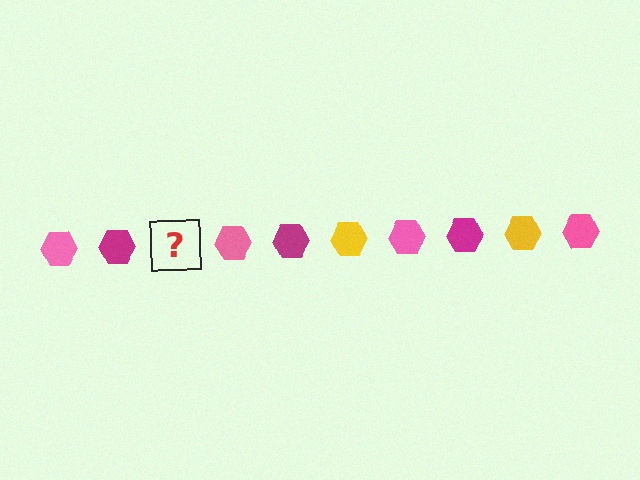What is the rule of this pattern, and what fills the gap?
The rule is that the pattern cycles through pink, magenta, yellow hexagons. The gap should be filled with a yellow hexagon.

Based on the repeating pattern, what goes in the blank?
The blank should be a yellow hexagon.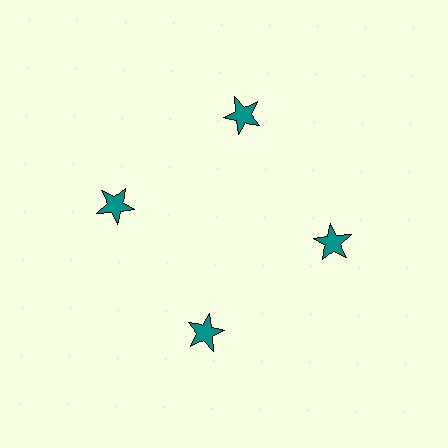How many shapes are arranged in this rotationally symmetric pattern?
There are 4 shapes, arranged in 4 groups of 1.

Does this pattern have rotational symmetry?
Yes, this pattern has 4-fold rotational symmetry. It looks the same after rotating 90 degrees around the center.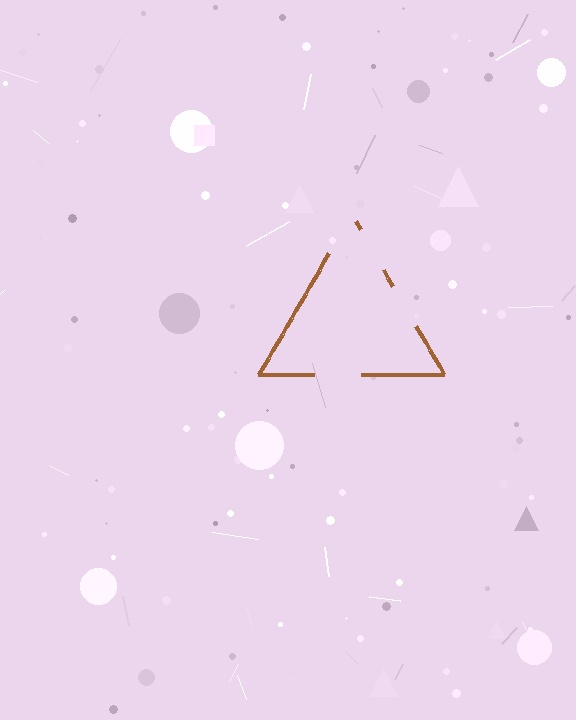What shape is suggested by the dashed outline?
The dashed outline suggests a triangle.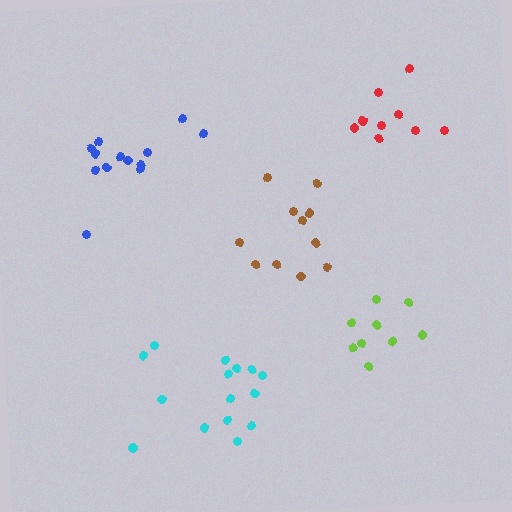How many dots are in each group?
Group 1: 9 dots, Group 2: 9 dots, Group 3: 13 dots, Group 4: 11 dots, Group 5: 15 dots (57 total).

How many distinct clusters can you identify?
There are 5 distinct clusters.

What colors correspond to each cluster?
The clusters are colored: lime, red, blue, brown, cyan.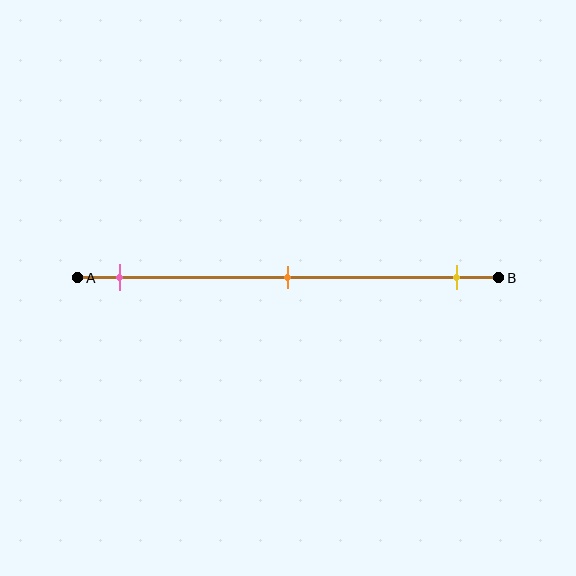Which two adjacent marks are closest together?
The pink and orange marks are the closest adjacent pair.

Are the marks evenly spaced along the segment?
Yes, the marks are approximately evenly spaced.